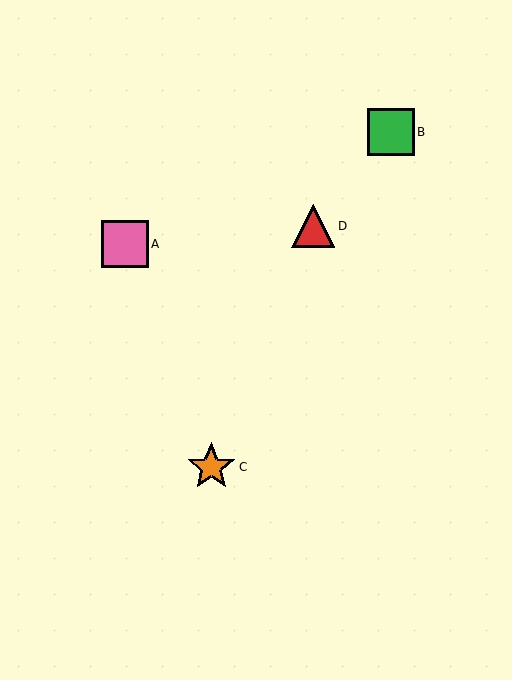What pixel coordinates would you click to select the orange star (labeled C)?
Click at (211, 467) to select the orange star C.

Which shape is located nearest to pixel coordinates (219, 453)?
The orange star (labeled C) at (211, 467) is nearest to that location.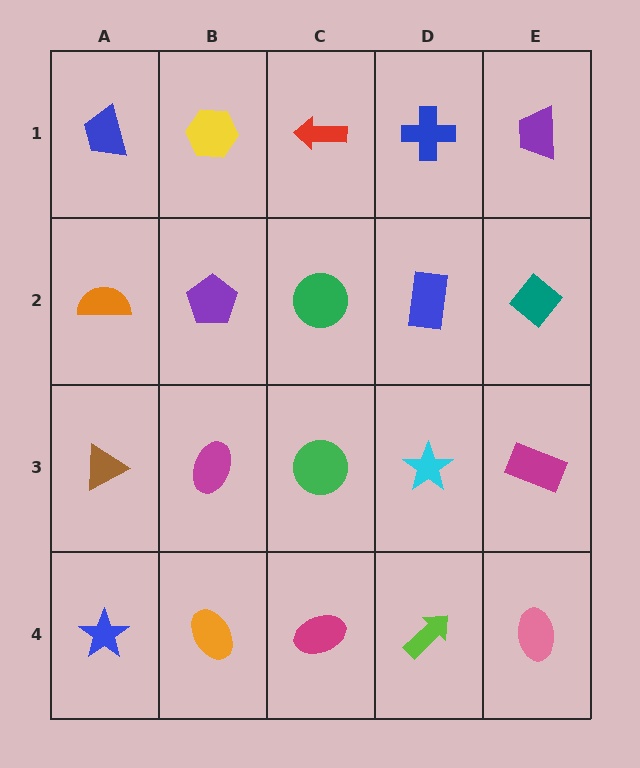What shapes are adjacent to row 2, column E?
A purple trapezoid (row 1, column E), a magenta rectangle (row 3, column E), a blue rectangle (row 2, column D).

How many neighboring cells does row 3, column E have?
3.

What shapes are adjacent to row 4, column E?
A magenta rectangle (row 3, column E), a lime arrow (row 4, column D).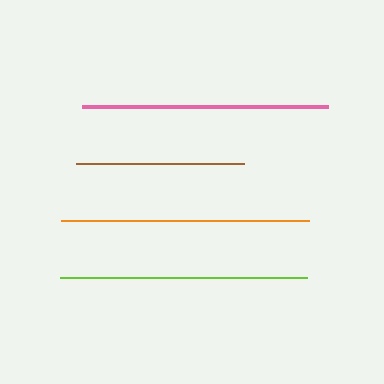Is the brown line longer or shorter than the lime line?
The lime line is longer than the brown line.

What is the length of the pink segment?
The pink segment is approximately 246 pixels long.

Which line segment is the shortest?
The brown line is the shortest at approximately 168 pixels.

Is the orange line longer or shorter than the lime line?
The orange line is longer than the lime line.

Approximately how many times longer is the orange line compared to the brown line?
The orange line is approximately 1.5 times the length of the brown line.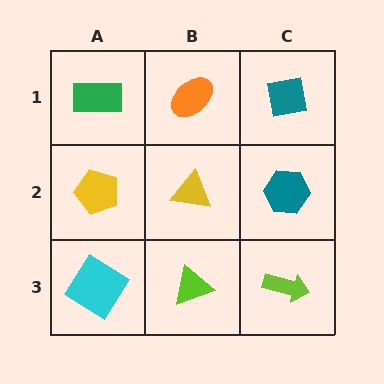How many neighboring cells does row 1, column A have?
2.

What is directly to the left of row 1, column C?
An orange ellipse.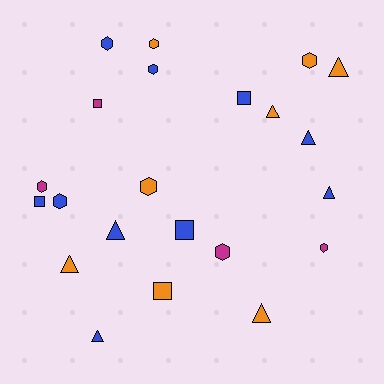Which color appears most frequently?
Blue, with 10 objects.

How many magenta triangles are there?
There are no magenta triangles.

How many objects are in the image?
There are 22 objects.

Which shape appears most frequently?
Hexagon, with 9 objects.